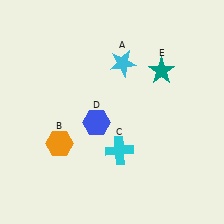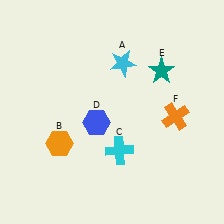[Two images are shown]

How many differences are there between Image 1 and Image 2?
There is 1 difference between the two images.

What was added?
An orange cross (F) was added in Image 2.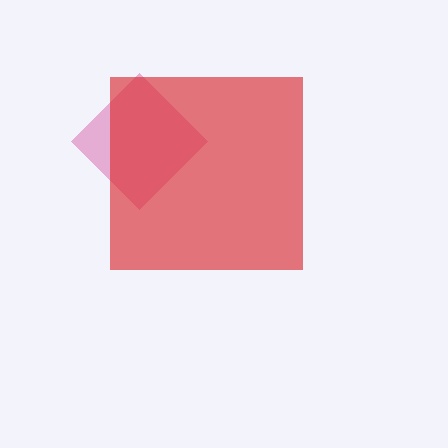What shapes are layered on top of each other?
The layered shapes are: a pink diamond, a red square.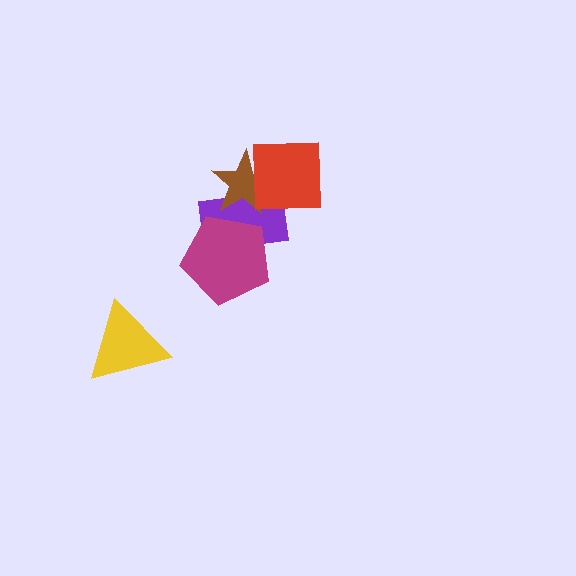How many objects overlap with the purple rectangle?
3 objects overlap with the purple rectangle.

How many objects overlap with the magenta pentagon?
1 object overlaps with the magenta pentagon.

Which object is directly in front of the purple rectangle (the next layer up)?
The brown star is directly in front of the purple rectangle.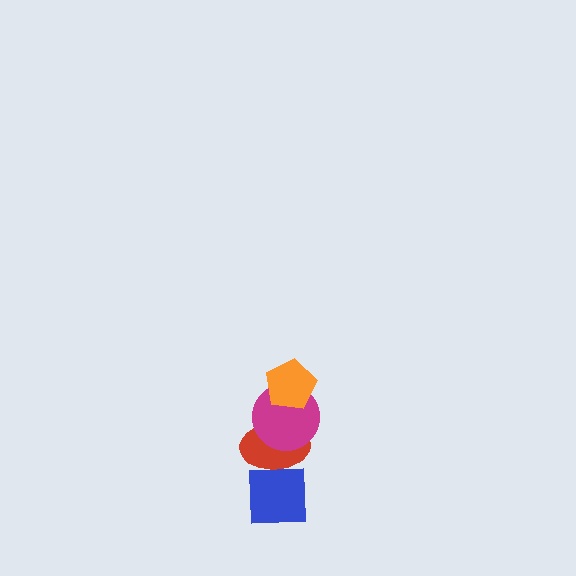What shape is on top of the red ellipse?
The magenta circle is on top of the red ellipse.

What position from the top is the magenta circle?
The magenta circle is 2nd from the top.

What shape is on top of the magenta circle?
The orange pentagon is on top of the magenta circle.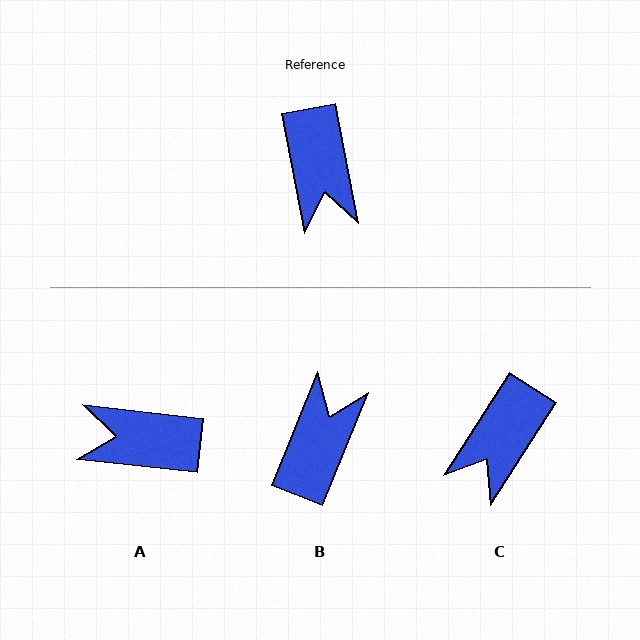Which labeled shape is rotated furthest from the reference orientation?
B, about 147 degrees away.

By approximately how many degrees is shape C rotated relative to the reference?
Approximately 43 degrees clockwise.